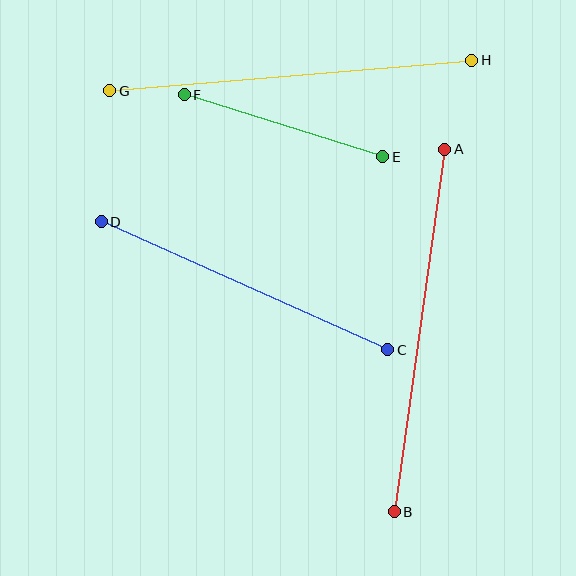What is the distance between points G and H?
The distance is approximately 363 pixels.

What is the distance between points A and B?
The distance is approximately 366 pixels.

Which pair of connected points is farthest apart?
Points A and B are farthest apart.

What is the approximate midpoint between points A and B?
The midpoint is at approximately (420, 330) pixels.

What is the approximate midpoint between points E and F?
The midpoint is at approximately (283, 126) pixels.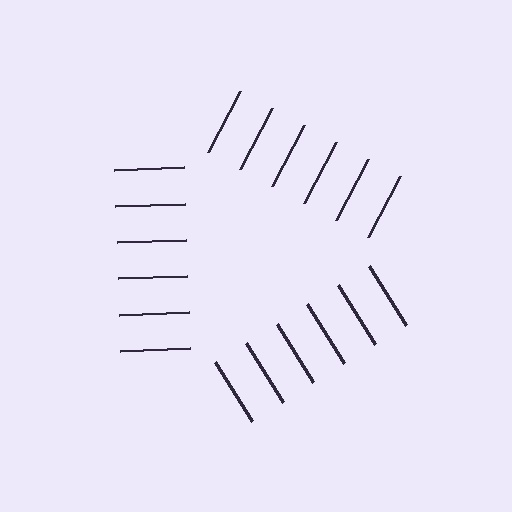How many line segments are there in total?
18 — 6 along each of the 3 edges.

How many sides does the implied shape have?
3 sides — the line-ends trace a triangle.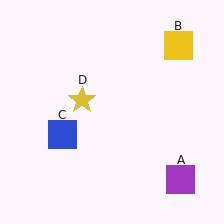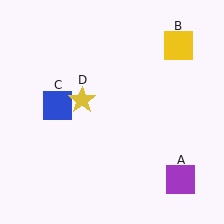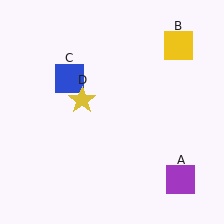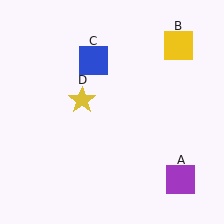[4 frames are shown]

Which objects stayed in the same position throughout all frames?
Purple square (object A) and yellow square (object B) and yellow star (object D) remained stationary.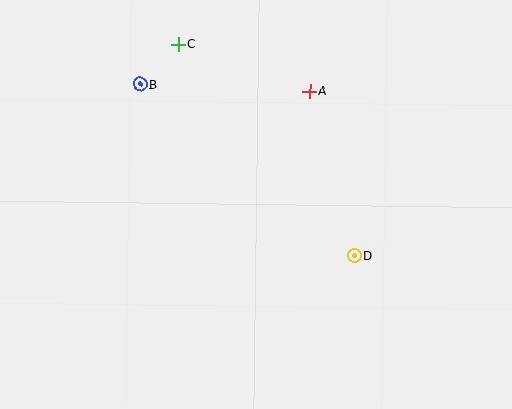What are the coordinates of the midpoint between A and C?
The midpoint between A and C is at (244, 68).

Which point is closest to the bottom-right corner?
Point D is closest to the bottom-right corner.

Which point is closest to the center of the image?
Point D at (355, 256) is closest to the center.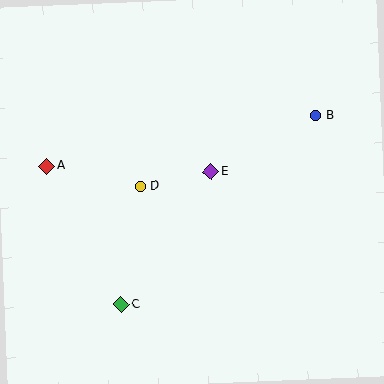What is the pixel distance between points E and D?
The distance between E and D is 73 pixels.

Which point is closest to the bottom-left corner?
Point C is closest to the bottom-left corner.